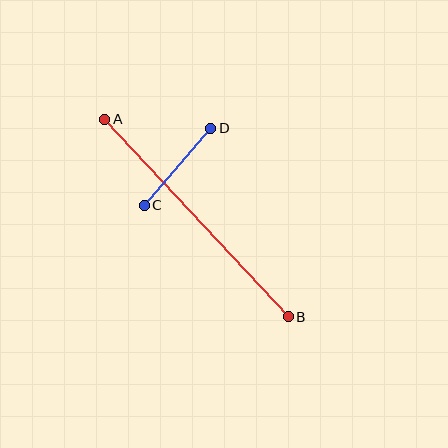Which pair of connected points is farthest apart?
Points A and B are farthest apart.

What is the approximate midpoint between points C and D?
The midpoint is at approximately (177, 167) pixels.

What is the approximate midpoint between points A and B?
The midpoint is at approximately (197, 218) pixels.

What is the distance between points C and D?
The distance is approximately 102 pixels.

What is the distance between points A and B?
The distance is approximately 269 pixels.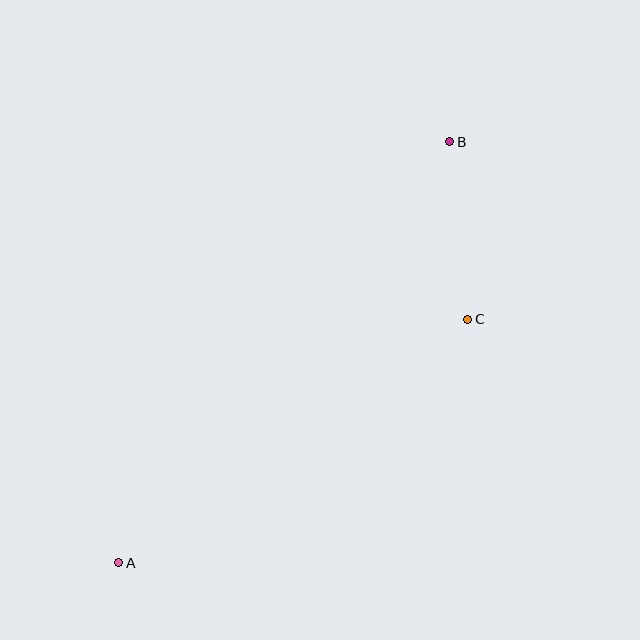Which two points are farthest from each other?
Points A and B are farthest from each other.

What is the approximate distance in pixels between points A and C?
The distance between A and C is approximately 426 pixels.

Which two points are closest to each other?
Points B and C are closest to each other.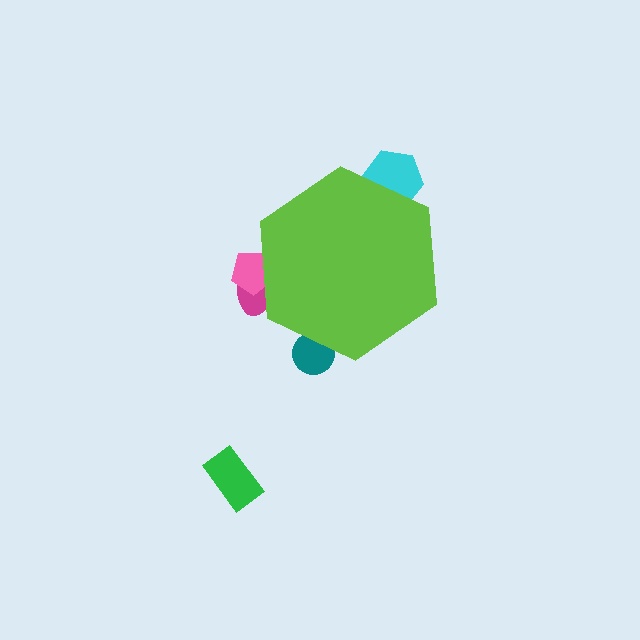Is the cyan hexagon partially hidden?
Yes, the cyan hexagon is partially hidden behind the lime hexagon.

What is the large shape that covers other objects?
A lime hexagon.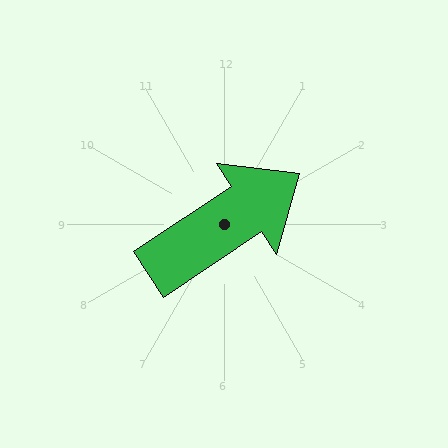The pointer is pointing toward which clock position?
Roughly 2 o'clock.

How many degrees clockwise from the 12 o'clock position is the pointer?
Approximately 56 degrees.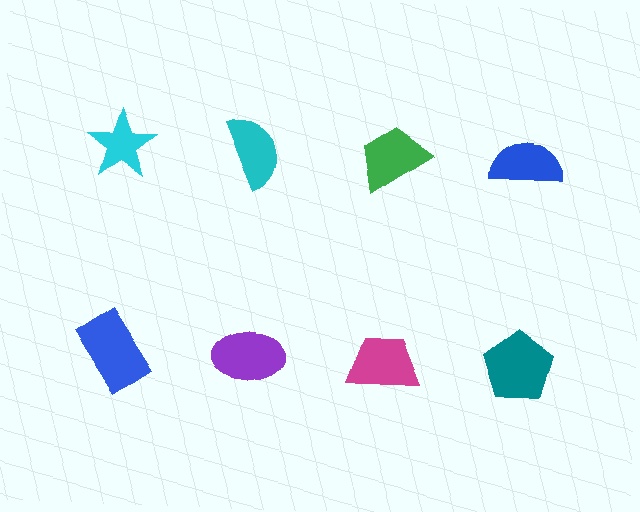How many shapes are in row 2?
4 shapes.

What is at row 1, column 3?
A green trapezoid.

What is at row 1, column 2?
A cyan semicircle.